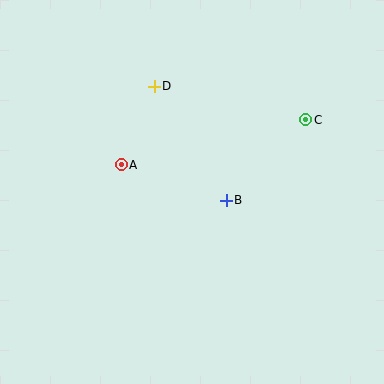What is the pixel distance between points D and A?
The distance between D and A is 85 pixels.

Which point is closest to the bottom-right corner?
Point B is closest to the bottom-right corner.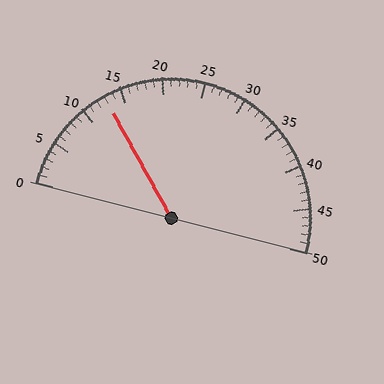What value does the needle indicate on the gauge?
The needle indicates approximately 13.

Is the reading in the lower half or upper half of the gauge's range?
The reading is in the lower half of the range (0 to 50).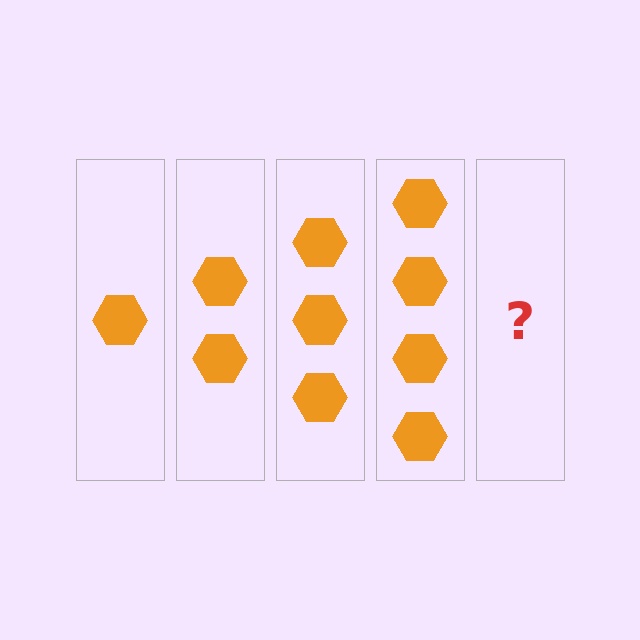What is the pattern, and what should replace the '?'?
The pattern is that each step adds one more hexagon. The '?' should be 5 hexagons.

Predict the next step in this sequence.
The next step is 5 hexagons.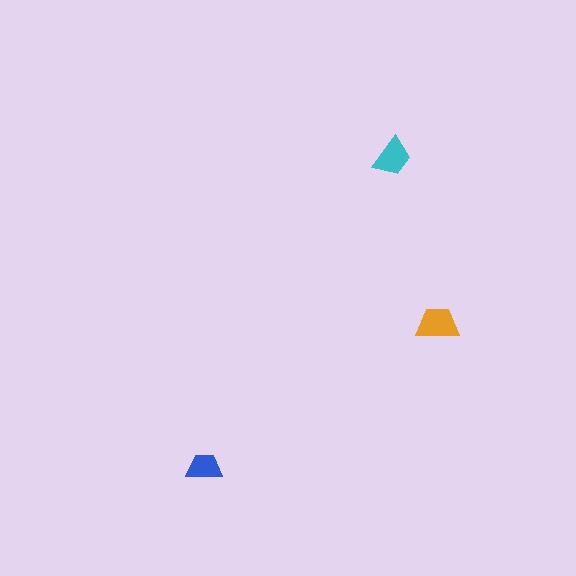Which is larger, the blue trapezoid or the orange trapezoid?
The orange one.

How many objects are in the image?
There are 3 objects in the image.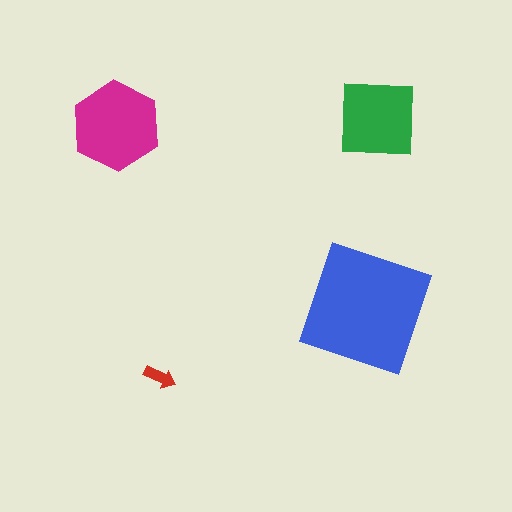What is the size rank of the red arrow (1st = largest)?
4th.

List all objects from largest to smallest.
The blue square, the magenta hexagon, the green square, the red arrow.